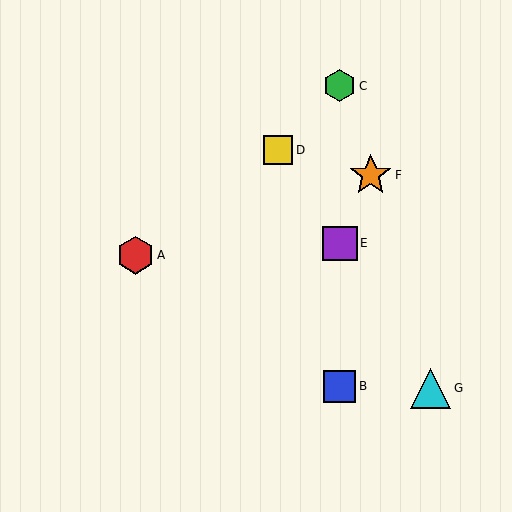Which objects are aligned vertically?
Objects B, C, E are aligned vertically.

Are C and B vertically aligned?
Yes, both are at x≈340.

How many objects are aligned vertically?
3 objects (B, C, E) are aligned vertically.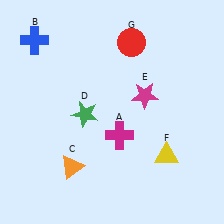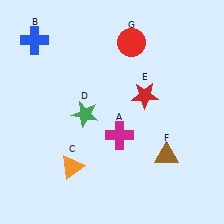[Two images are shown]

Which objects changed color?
E changed from magenta to red. F changed from yellow to brown.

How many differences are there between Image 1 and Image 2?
There are 2 differences between the two images.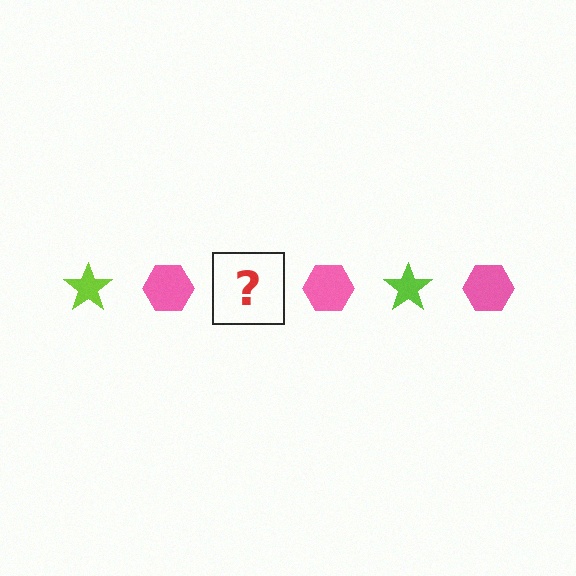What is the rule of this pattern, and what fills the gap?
The rule is that the pattern alternates between lime star and pink hexagon. The gap should be filled with a lime star.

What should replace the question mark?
The question mark should be replaced with a lime star.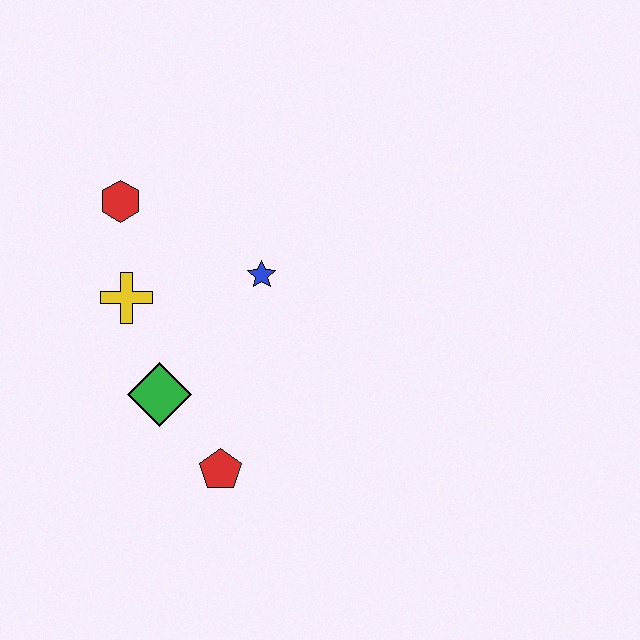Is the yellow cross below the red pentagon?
No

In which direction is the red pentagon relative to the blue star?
The red pentagon is below the blue star.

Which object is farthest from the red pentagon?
The red hexagon is farthest from the red pentagon.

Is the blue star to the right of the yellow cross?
Yes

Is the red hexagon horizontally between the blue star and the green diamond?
No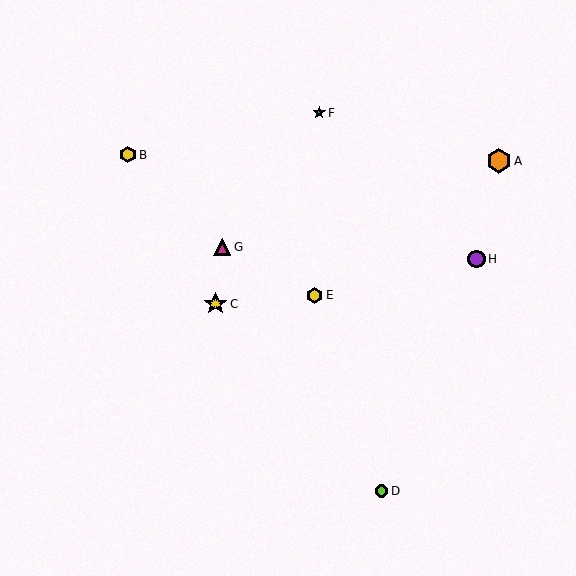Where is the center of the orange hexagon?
The center of the orange hexagon is at (499, 161).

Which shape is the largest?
The orange hexagon (labeled A) is the largest.